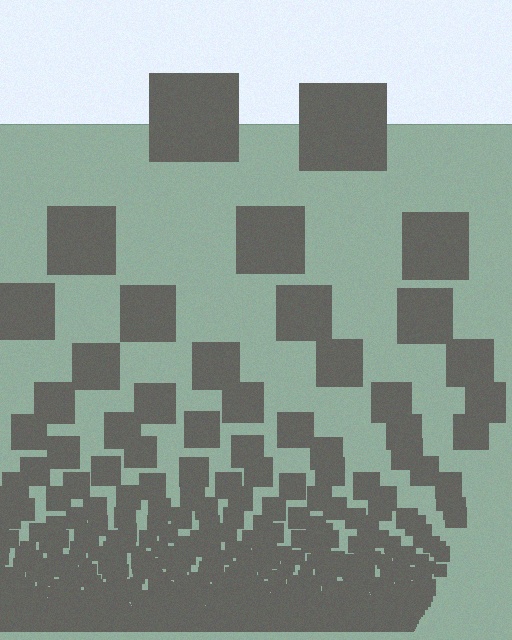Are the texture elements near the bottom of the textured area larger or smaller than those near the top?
Smaller. The gradient is inverted — elements near the bottom are smaller and denser.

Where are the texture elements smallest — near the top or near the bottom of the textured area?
Near the bottom.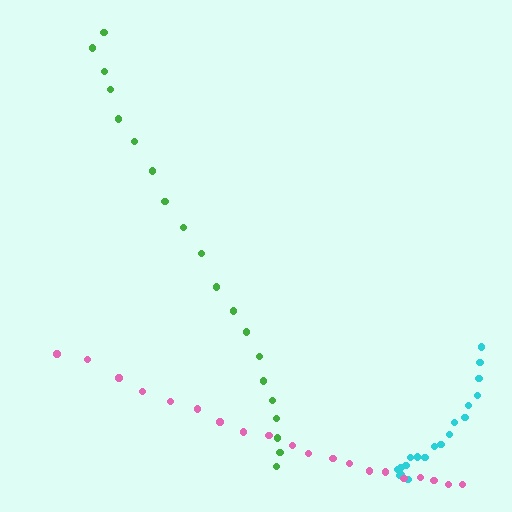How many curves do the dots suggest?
There are 3 distinct paths.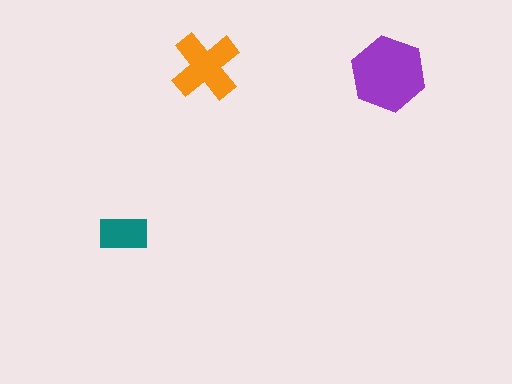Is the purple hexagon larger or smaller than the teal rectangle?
Larger.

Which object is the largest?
The purple hexagon.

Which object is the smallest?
The teal rectangle.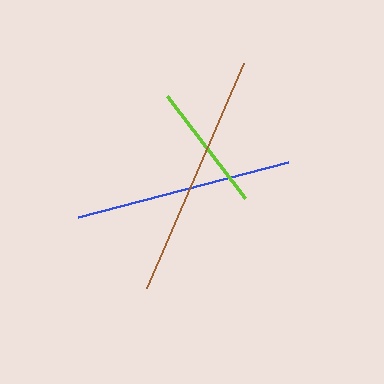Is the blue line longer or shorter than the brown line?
The brown line is longer than the blue line.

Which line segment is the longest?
The brown line is the longest at approximately 245 pixels.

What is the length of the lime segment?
The lime segment is approximately 129 pixels long.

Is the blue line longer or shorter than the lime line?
The blue line is longer than the lime line.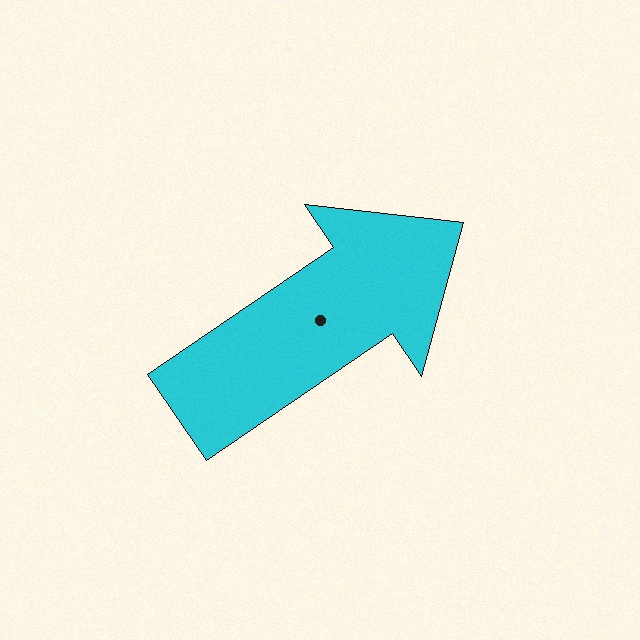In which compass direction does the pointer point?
Northeast.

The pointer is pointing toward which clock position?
Roughly 2 o'clock.